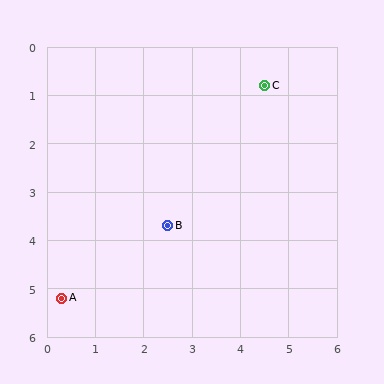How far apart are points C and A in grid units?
Points C and A are about 6.1 grid units apart.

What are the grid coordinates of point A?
Point A is at approximately (0.3, 5.2).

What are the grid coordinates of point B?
Point B is at approximately (2.5, 3.7).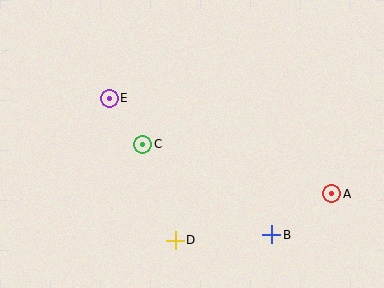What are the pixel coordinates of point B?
Point B is at (272, 235).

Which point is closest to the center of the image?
Point C at (143, 144) is closest to the center.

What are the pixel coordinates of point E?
Point E is at (109, 98).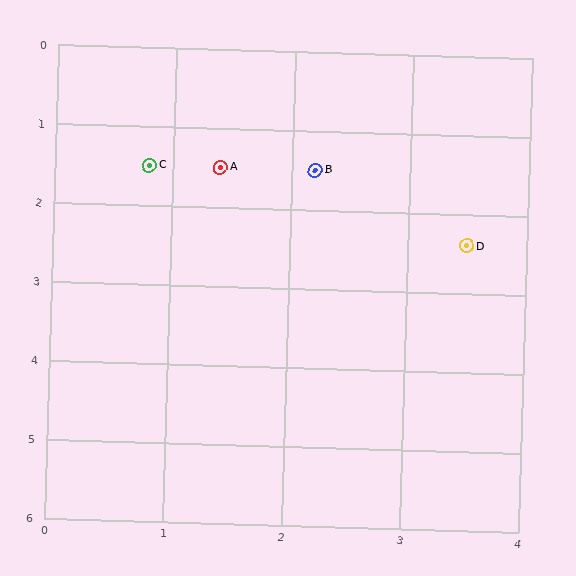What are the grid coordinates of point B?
Point B is at approximately (2.2, 1.5).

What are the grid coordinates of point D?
Point D is at approximately (3.5, 2.4).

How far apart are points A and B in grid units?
Points A and B are about 0.8 grid units apart.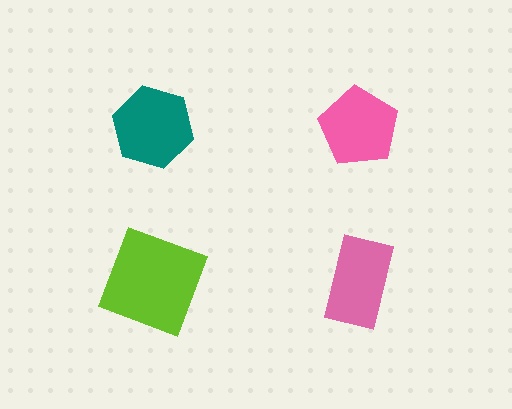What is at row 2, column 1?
A lime square.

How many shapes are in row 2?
2 shapes.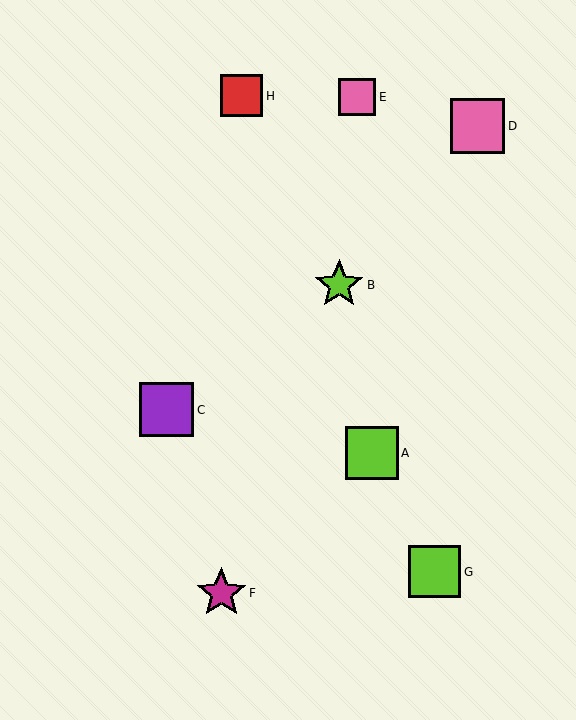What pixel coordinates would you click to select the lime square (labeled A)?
Click at (372, 453) to select the lime square A.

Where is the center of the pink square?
The center of the pink square is at (357, 97).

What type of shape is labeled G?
Shape G is a lime square.